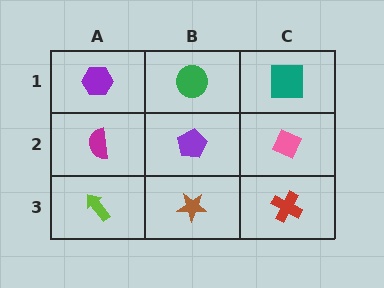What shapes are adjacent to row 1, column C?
A pink diamond (row 2, column C), a green circle (row 1, column B).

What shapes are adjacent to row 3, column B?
A purple pentagon (row 2, column B), a lime arrow (row 3, column A), a red cross (row 3, column C).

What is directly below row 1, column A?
A magenta semicircle.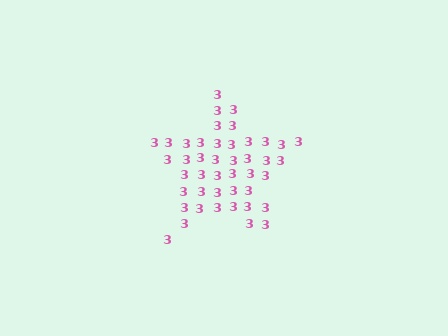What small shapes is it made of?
It is made of small digit 3's.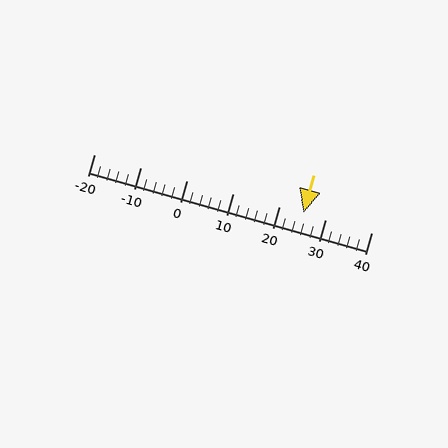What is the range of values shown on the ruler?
The ruler shows values from -20 to 40.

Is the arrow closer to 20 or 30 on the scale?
The arrow is closer to 30.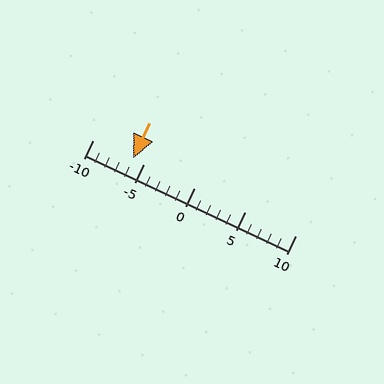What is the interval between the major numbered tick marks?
The major tick marks are spaced 5 units apart.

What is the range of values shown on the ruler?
The ruler shows values from -10 to 10.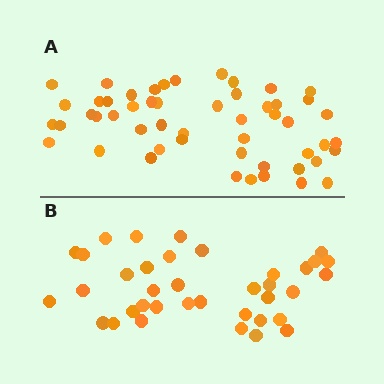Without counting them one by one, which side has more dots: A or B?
Region A (the top region) has more dots.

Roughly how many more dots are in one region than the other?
Region A has approximately 15 more dots than region B.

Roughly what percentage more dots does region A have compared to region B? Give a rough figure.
About 40% more.